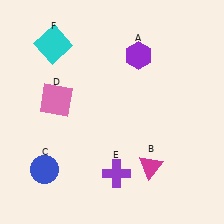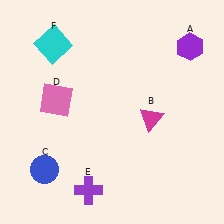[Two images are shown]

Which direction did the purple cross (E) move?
The purple cross (E) moved left.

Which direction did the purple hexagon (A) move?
The purple hexagon (A) moved right.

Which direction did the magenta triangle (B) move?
The magenta triangle (B) moved up.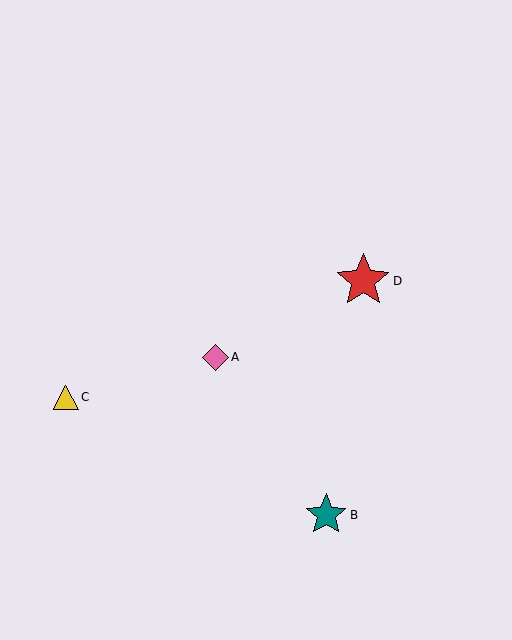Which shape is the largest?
The red star (labeled D) is the largest.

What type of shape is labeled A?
Shape A is a pink diamond.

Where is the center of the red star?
The center of the red star is at (363, 281).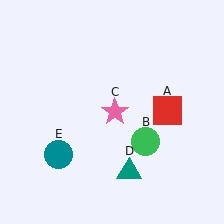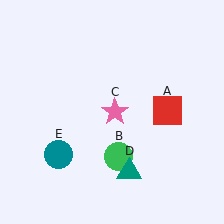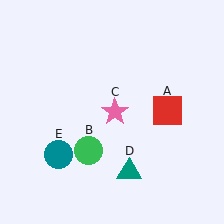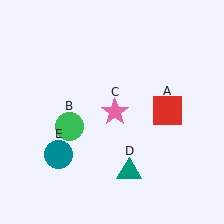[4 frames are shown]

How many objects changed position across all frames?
1 object changed position: green circle (object B).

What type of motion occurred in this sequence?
The green circle (object B) rotated clockwise around the center of the scene.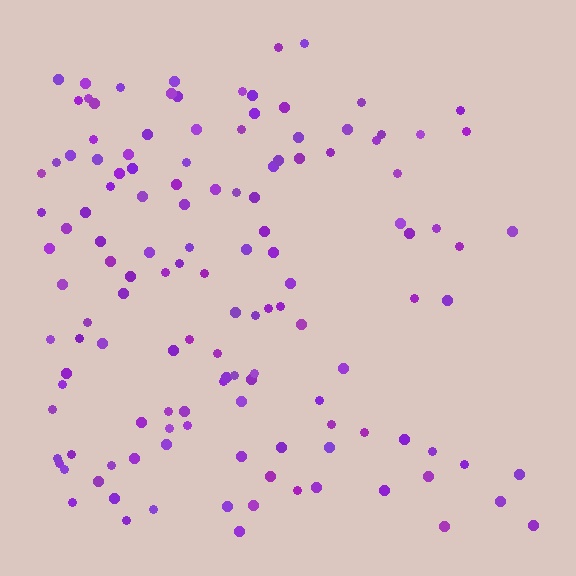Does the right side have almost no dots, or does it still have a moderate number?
Still a moderate number, just noticeably fewer than the left.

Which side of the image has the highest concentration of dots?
The left.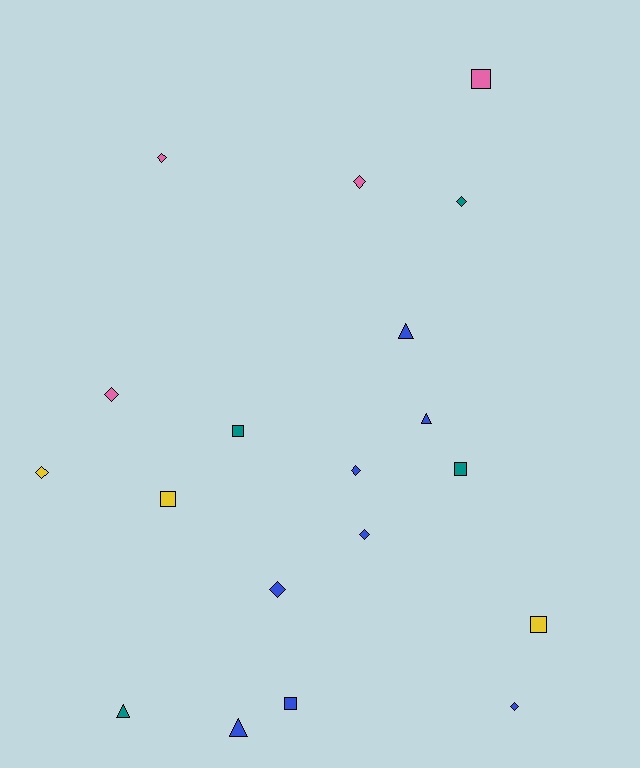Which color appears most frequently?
Blue, with 8 objects.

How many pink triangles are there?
There are no pink triangles.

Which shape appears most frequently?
Diamond, with 9 objects.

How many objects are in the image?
There are 19 objects.